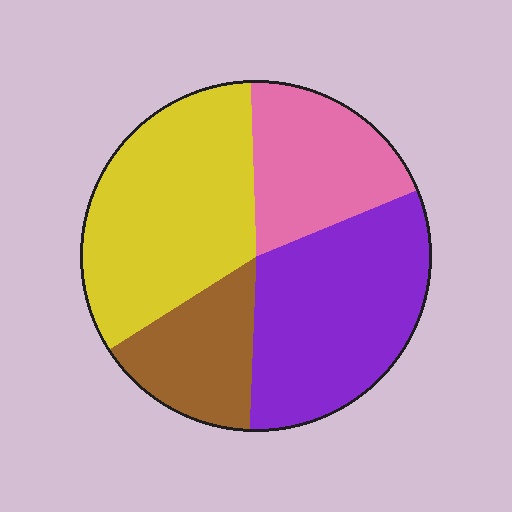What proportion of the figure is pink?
Pink covers 19% of the figure.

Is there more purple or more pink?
Purple.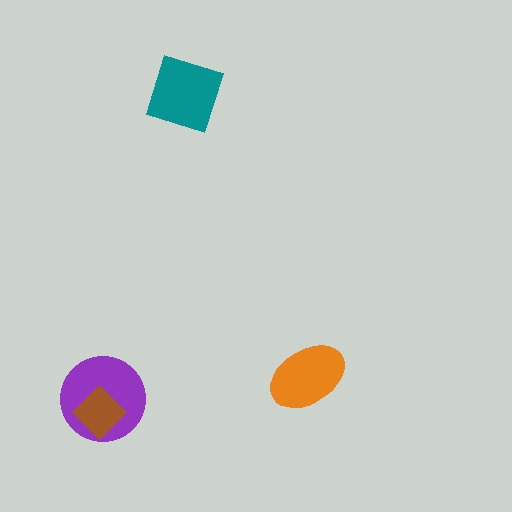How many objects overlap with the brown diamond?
1 object overlaps with the brown diamond.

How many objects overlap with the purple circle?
1 object overlaps with the purple circle.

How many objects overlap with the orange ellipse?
0 objects overlap with the orange ellipse.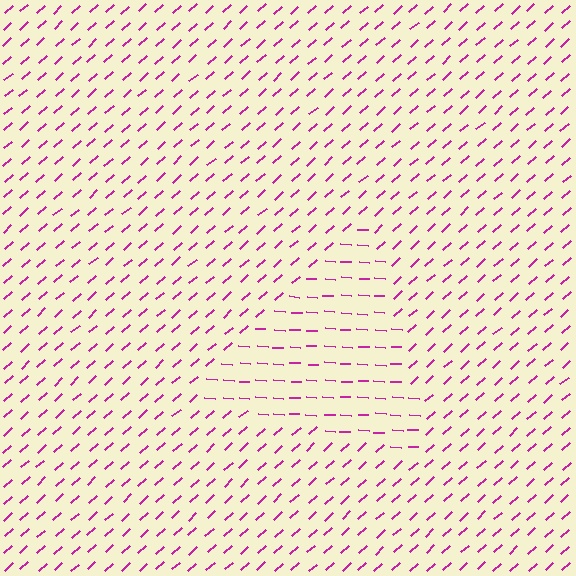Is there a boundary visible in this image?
Yes, there is a texture boundary formed by a change in line orientation.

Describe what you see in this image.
The image is filled with small magenta line segments. A triangle region in the image has lines oriented differently from the surrounding lines, creating a visible texture boundary.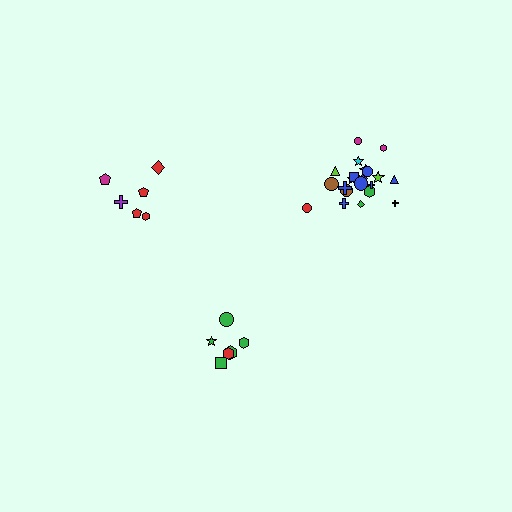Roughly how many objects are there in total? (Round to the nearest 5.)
Roughly 35 objects in total.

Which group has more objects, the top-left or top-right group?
The top-right group.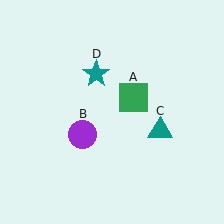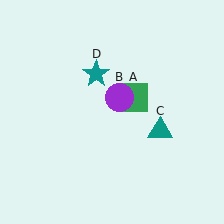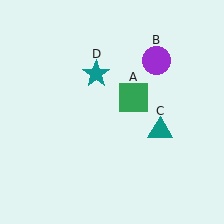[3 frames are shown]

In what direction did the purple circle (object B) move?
The purple circle (object B) moved up and to the right.